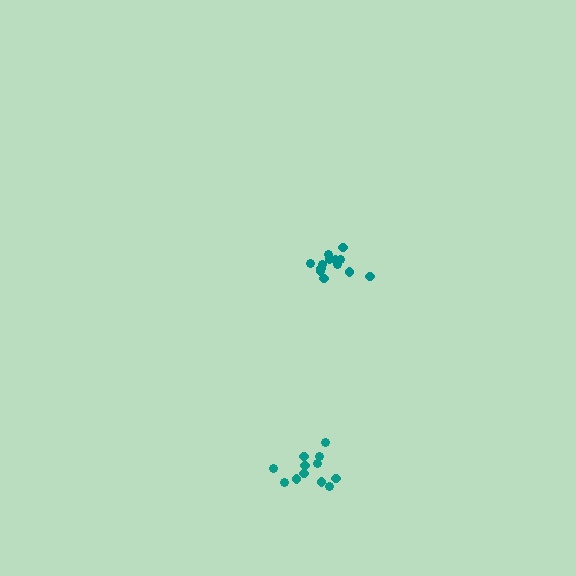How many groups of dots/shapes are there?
There are 2 groups.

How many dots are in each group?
Group 1: 12 dots, Group 2: 13 dots (25 total).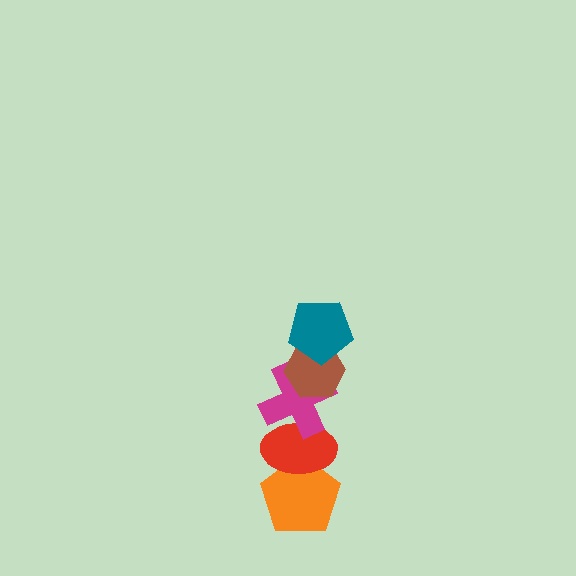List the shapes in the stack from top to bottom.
From top to bottom: the teal pentagon, the brown hexagon, the magenta cross, the red ellipse, the orange pentagon.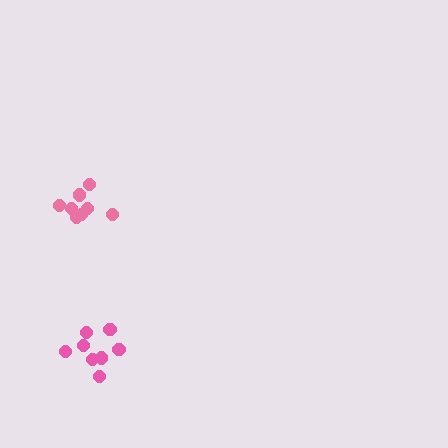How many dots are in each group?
Group 1: 8 dots, Group 2: 8 dots (16 total).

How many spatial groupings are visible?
There are 2 spatial groupings.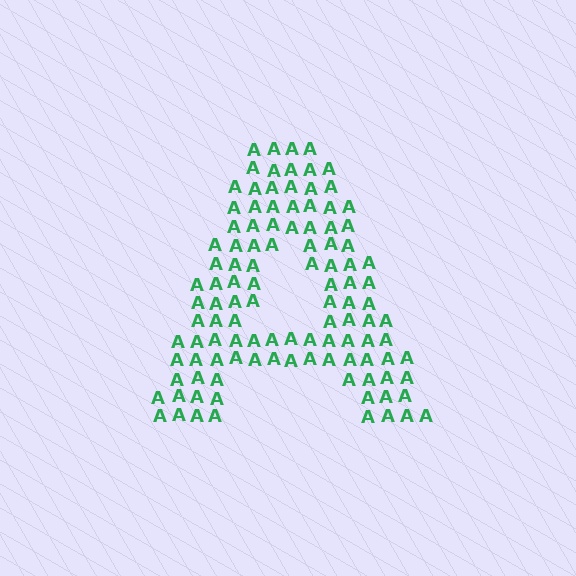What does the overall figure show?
The overall figure shows the letter A.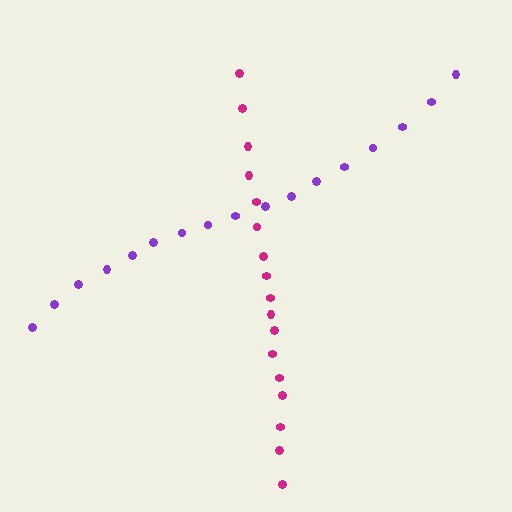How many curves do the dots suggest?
There are 2 distinct paths.